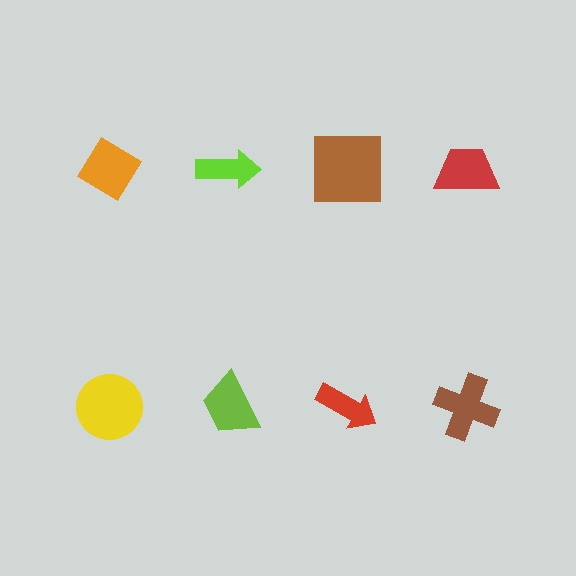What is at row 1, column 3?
A brown square.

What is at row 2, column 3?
A red arrow.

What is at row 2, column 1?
A yellow circle.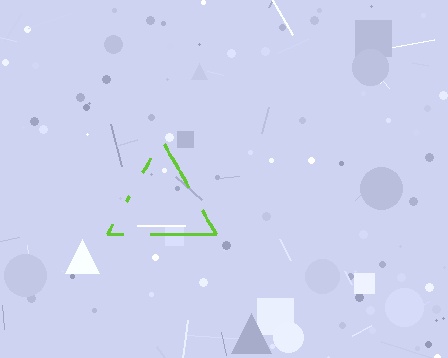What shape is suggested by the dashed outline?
The dashed outline suggests a triangle.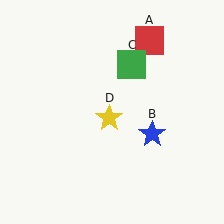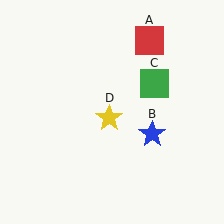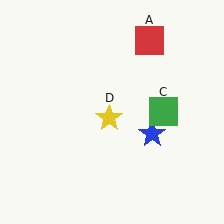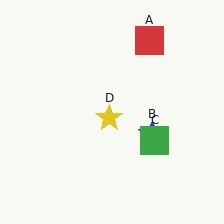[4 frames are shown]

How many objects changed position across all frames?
1 object changed position: green square (object C).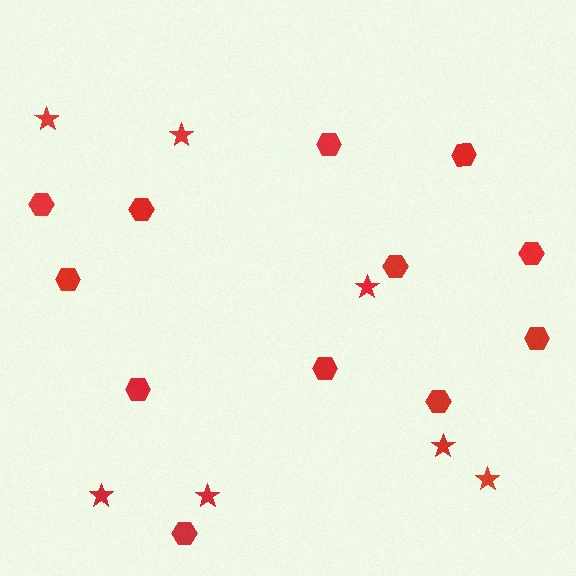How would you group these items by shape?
There are 2 groups: one group of hexagons (12) and one group of stars (7).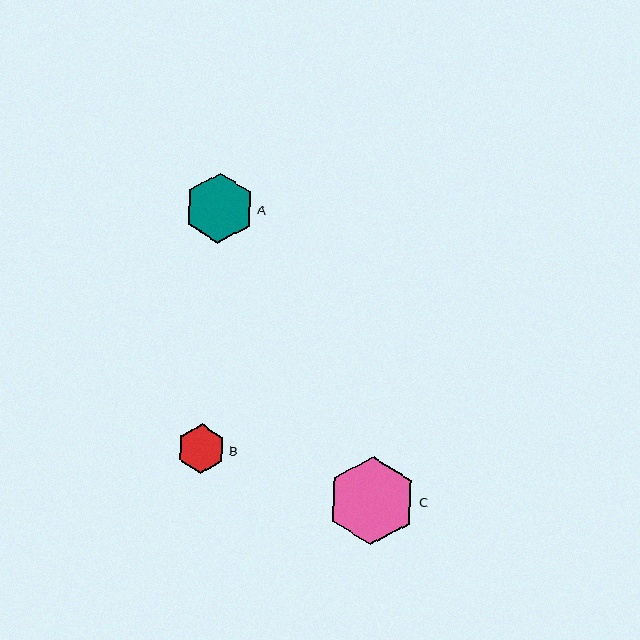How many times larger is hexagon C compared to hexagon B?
Hexagon C is approximately 1.8 times the size of hexagon B.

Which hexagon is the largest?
Hexagon C is the largest with a size of approximately 88 pixels.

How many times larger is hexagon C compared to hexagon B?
Hexagon C is approximately 1.8 times the size of hexagon B.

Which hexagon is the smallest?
Hexagon B is the smallest with a size of approximately 49 pixels.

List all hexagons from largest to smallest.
From largest to smallest: C, A, B.